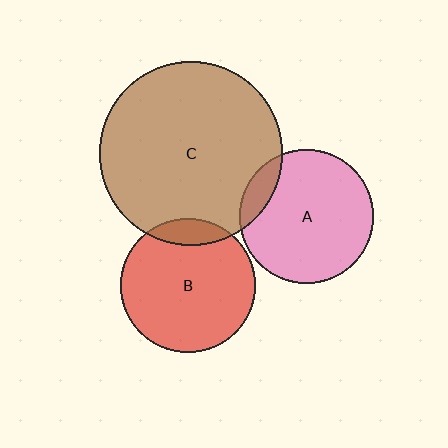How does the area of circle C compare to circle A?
Approximately 1.9 times.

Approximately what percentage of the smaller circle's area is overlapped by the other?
Approximately 10%.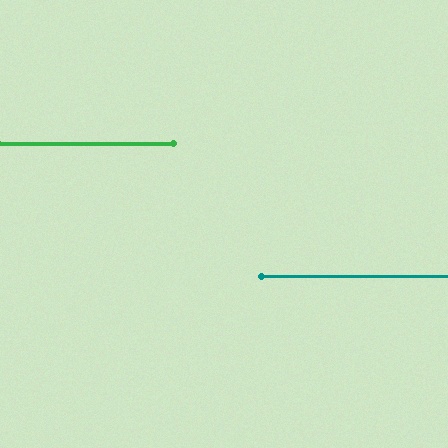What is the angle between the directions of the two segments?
Approximately 0 degrees.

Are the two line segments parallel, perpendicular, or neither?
Parallel — their directions differ by only 0.2°.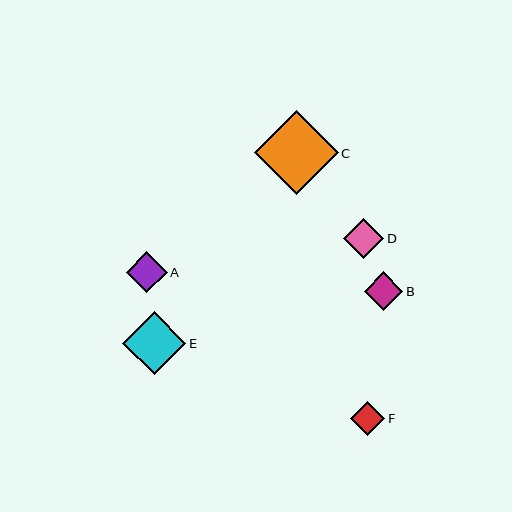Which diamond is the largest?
Diamond C is the largest with a size of approximately 84 pixels.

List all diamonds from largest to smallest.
From largest to smallest: C, E, A, D, B, F.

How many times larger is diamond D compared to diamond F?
Diamond D is approximately 1.2 times the size of diamond F.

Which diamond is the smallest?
Diamond F is the smallest with a size of approximately 34 pixels.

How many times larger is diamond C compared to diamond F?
Diamond C is approximately 2.5 times the size of diamond F.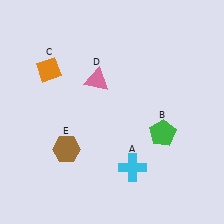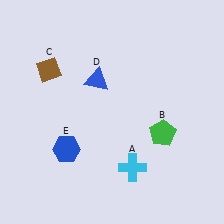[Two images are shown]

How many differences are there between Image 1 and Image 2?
There are 3 differences between the two images.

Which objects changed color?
C changed from orange to brown. D changed from pink to blue. E changed from brown to blue.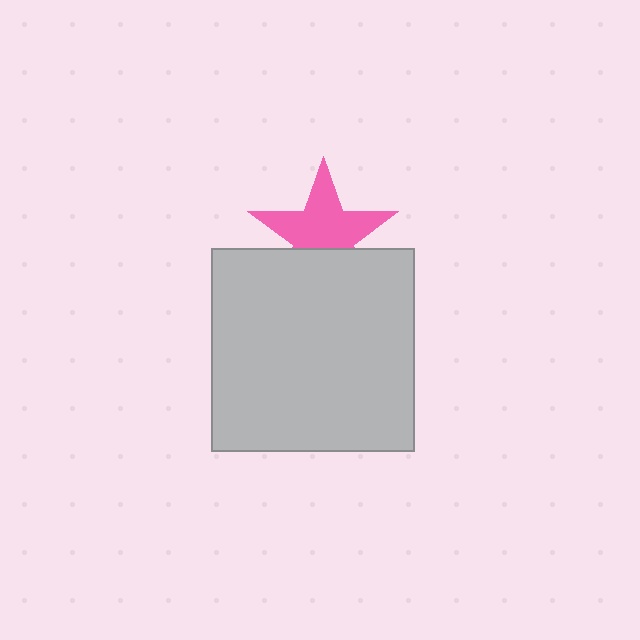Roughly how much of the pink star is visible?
About half of it is visible (roughly 65%).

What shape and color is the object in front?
The object in front is a light gray square.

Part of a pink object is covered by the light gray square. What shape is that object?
It is a star.